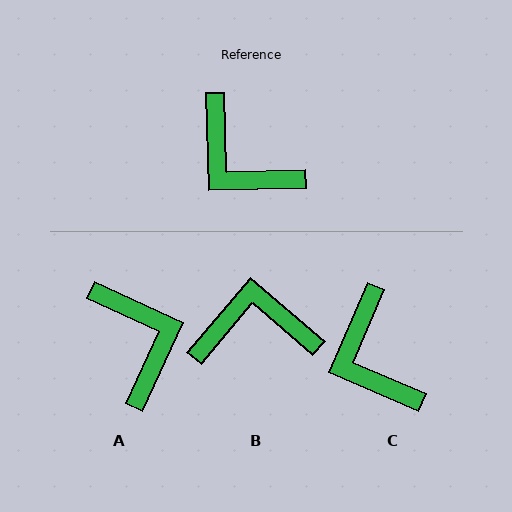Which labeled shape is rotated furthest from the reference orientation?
A, about 154 degrees away.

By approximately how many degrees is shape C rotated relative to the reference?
Approximately 25 degrees clockwise.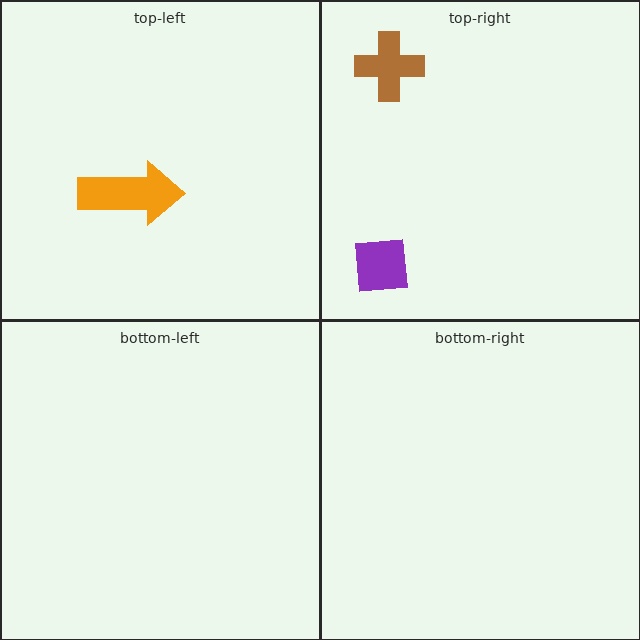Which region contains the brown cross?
The top-right region.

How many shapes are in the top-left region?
1.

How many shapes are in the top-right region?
2.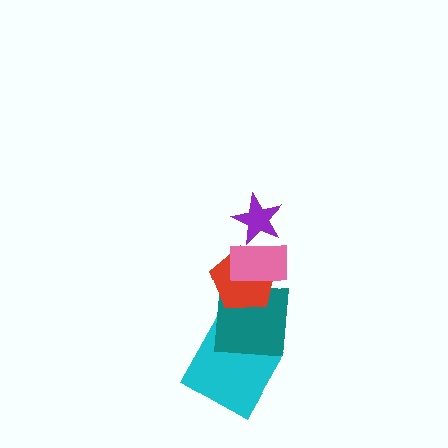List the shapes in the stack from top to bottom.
From top to bottom: the purple star, the pink rectangle, the red pentagon, the teal square, the cyan square.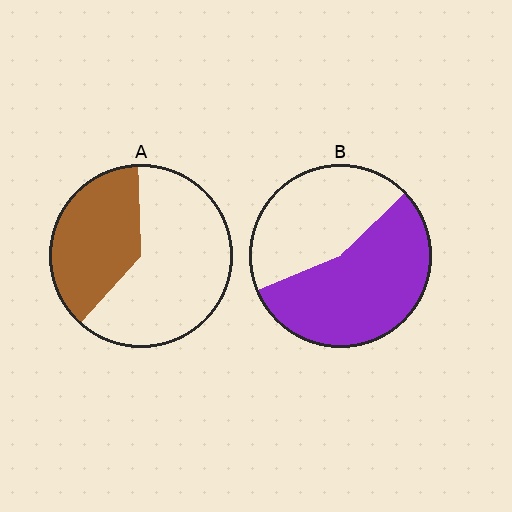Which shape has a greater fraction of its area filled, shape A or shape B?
Shape B.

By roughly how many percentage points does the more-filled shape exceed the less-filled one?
By roughly 20 percentage points (B over A).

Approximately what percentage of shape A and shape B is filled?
A is approximately 40% and B is approximately 55%.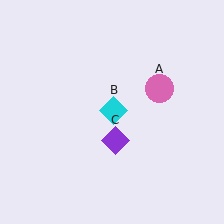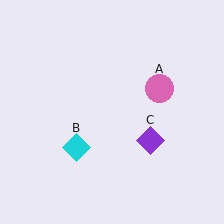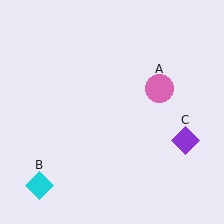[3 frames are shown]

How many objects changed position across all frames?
2 objects changed position: cyan diamond (object B), purple diamond (object C).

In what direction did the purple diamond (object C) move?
The purple diamond (object C) moved right.